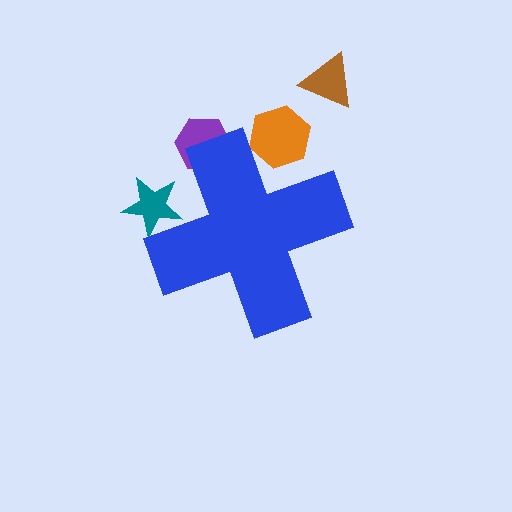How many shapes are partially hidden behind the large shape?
3 shapes are partially hidden.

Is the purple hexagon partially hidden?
Yes, the purple hexagon is partially hidden behind the blue cross.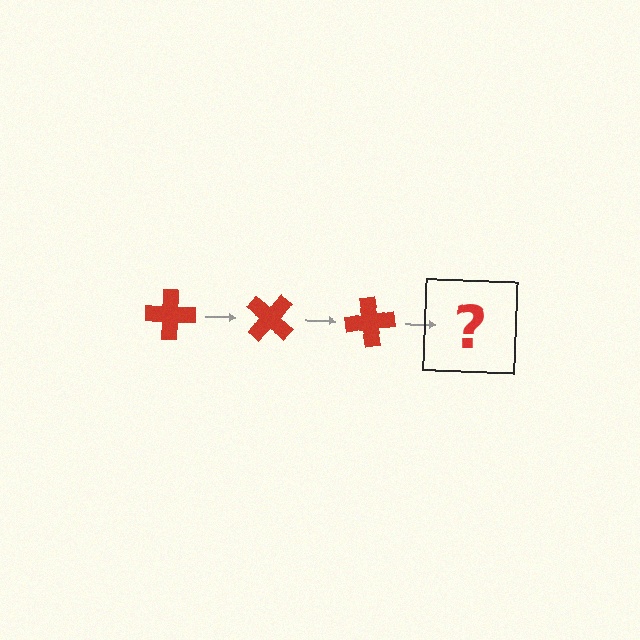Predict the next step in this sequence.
The next step is a red cross rotated 120 degrees.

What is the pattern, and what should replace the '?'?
The pattern is that the cross rotates 40 degrees each step. The '?' should be a red cross rotated 120 degrees.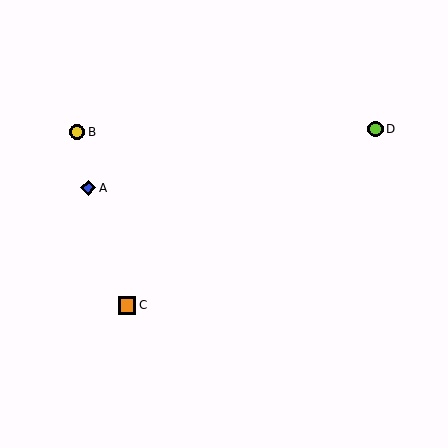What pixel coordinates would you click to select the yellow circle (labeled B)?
Click at (77, 132) to select the yellow circle B.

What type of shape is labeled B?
Shape B is a yellow circle.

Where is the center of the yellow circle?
The center of the yellow circle is at (77, 132).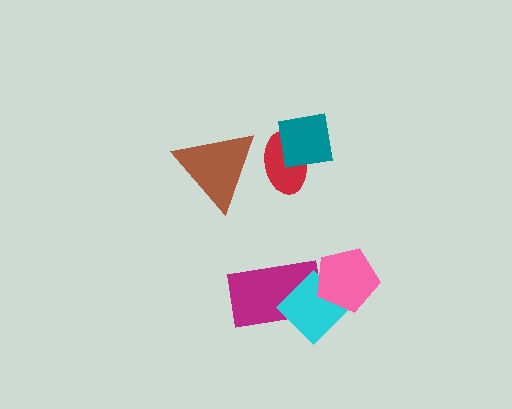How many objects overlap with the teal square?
1 object overlaps with the teal square.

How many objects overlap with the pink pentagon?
1 object overlaps with the pink pentagon.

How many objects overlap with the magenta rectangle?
1 object overlaps with the magenta rectangle.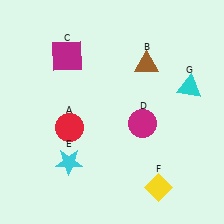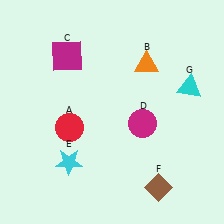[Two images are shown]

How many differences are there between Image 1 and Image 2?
There are 2 differences between the two images.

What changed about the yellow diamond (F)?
In Image 1, F is yellow. In Image 2, it changed to brown.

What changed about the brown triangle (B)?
In Image 1, B is brown. In Image 2, it changed to orange.